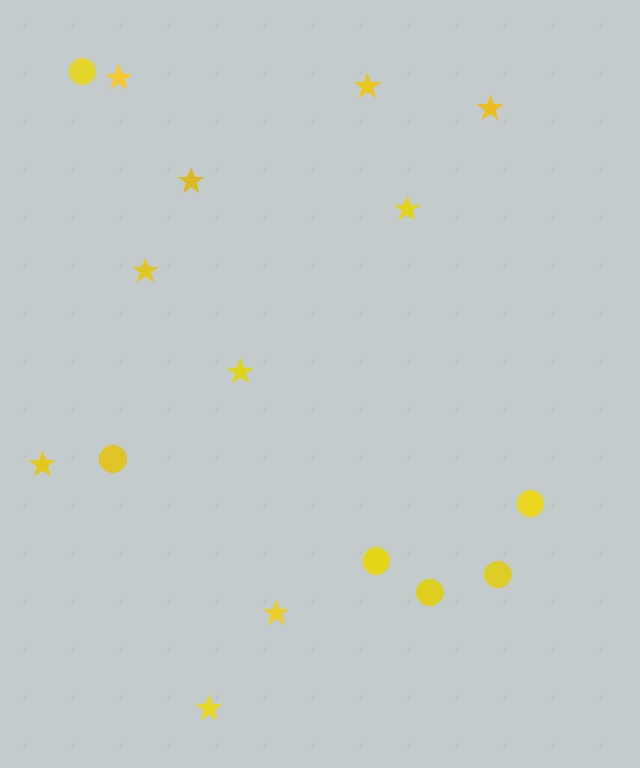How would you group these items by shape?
There are 2 groups: one group of stars (10) and one group of circles (6).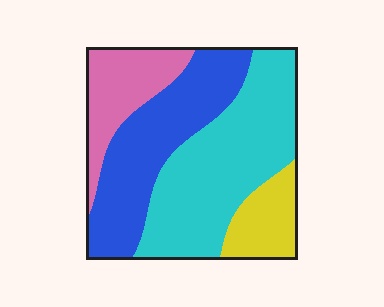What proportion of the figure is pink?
Pink covers roughly 15% of the figure.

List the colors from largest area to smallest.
From largest to smallest: cyan, blue, pink, yellow.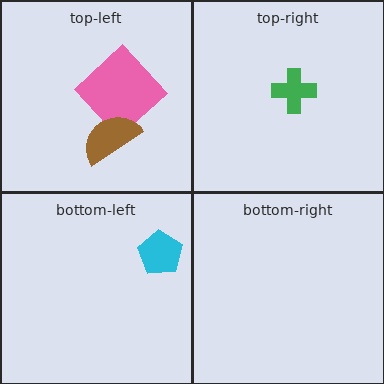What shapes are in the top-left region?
The pink diamond, the brown semicircle.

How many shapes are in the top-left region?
2.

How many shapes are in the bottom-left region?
1.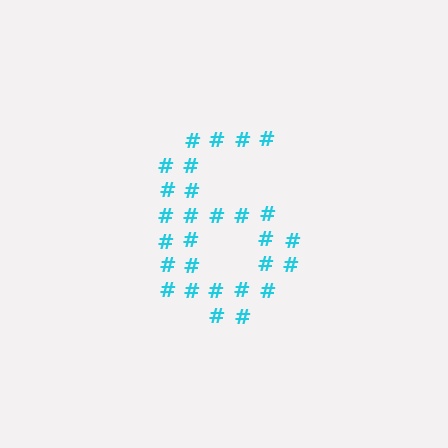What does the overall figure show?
The overall figure shows the digit 6.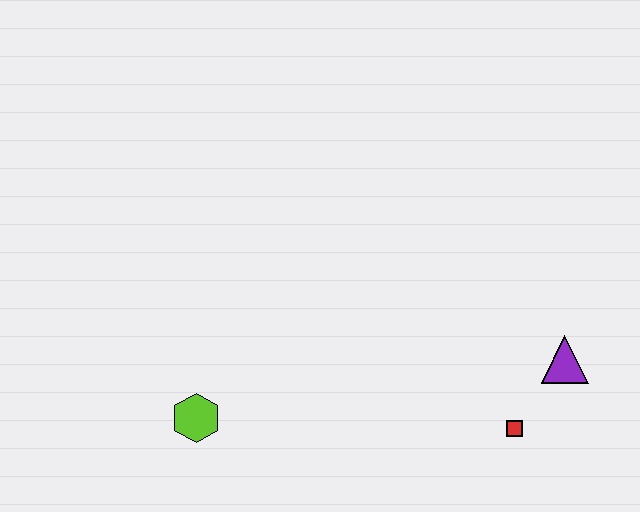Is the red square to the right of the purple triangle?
No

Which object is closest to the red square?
The purple triangle is closest to the red square.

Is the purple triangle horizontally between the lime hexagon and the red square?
No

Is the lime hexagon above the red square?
Yes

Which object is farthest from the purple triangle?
The lime hexagon is farthest from the purple triangle.